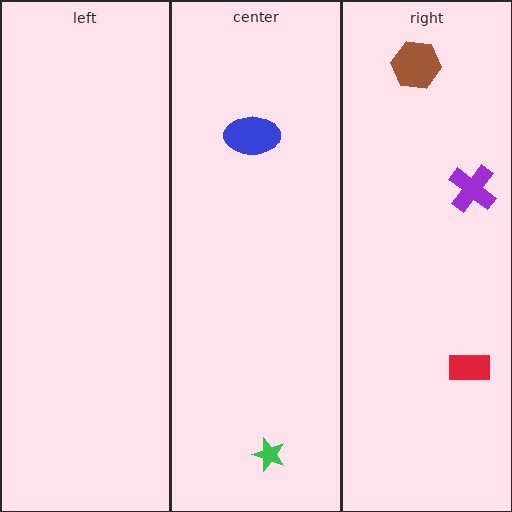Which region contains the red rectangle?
The right region.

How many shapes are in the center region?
2.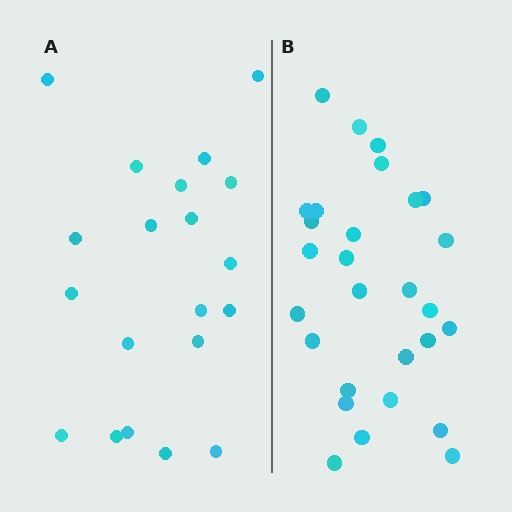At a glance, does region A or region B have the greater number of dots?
Region B (the right region) has more dots.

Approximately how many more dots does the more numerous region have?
Region B has roughly 8 or so more dots than region A.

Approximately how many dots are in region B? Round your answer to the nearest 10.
About 30 dots. (The exact count is 28, which rounds to 30.)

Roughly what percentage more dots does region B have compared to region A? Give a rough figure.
About 40% more.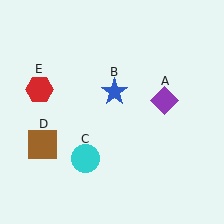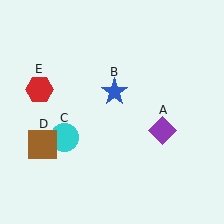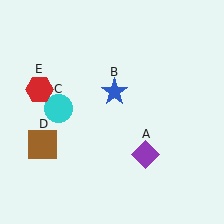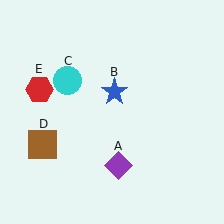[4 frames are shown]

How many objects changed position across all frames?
2 objects changed position: purple diamond (object A), cyan circle (object C).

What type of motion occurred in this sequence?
The purple diamond (object A), cyan circle (object C) rotated clockwise around the center of the scene.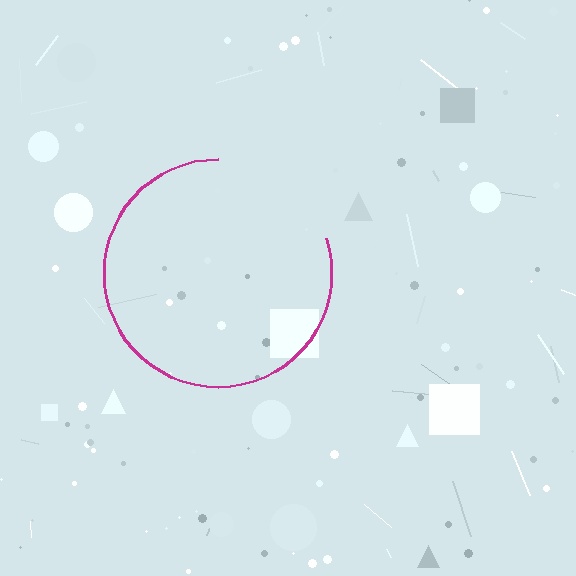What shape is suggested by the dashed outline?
The dashed outline suggests a circle.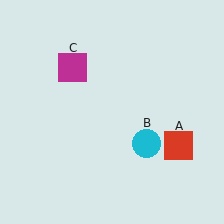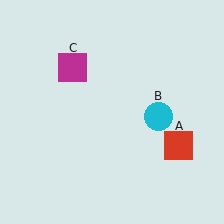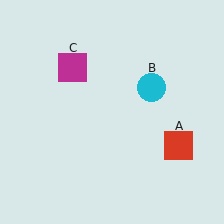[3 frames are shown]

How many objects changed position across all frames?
1 object changed position: cyan circle (object B).